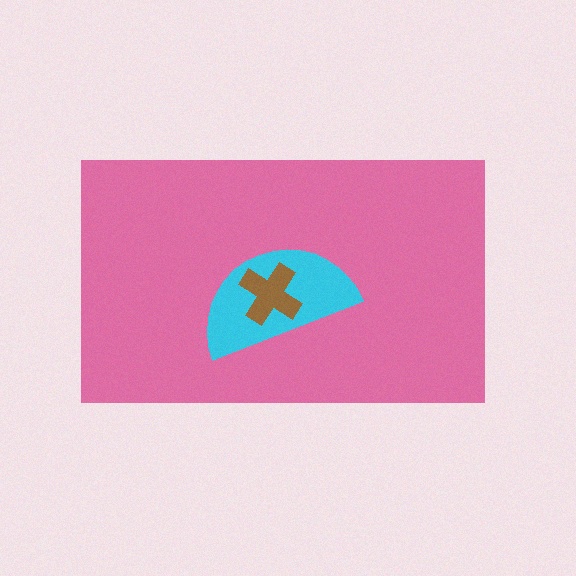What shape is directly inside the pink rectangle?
The cyan semicircle.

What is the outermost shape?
The pink rectangle.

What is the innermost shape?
The brown cross.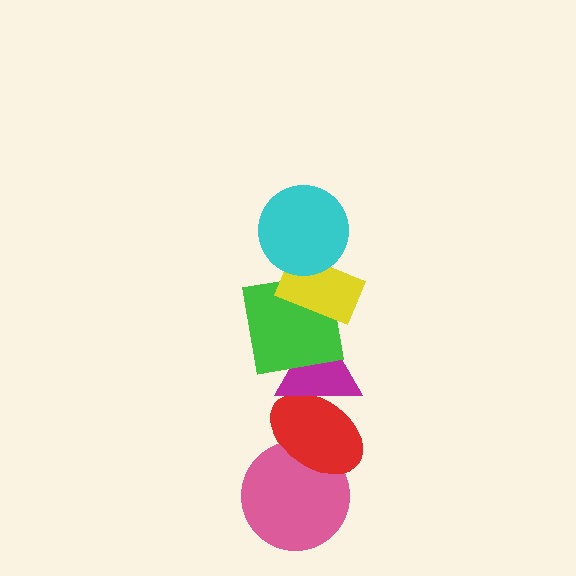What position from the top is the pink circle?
The pink circle is 6th from the top.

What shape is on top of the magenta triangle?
The green square is on top of the magenta triangle.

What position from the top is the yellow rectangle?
The yellow rectangle is 2nd from the top.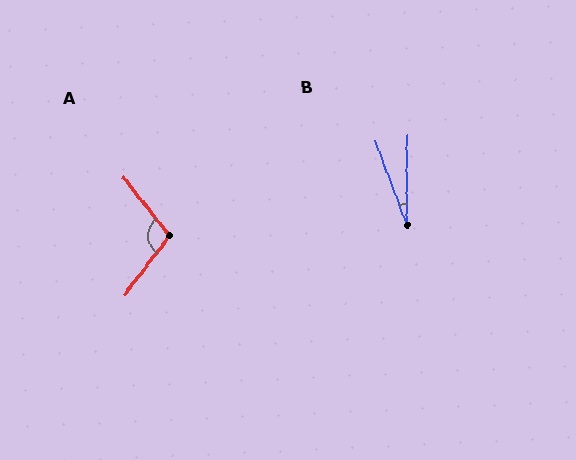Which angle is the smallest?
B, at approximately 21 degrees.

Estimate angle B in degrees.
Approximately 21 degrees.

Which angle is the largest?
A, at approximately 105 degrees.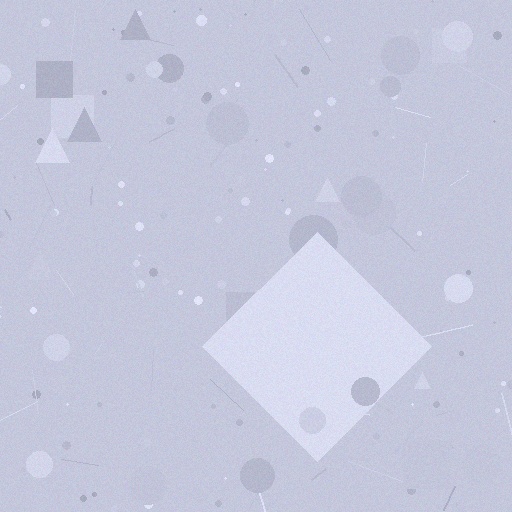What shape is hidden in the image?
A diamond is hidden in the image.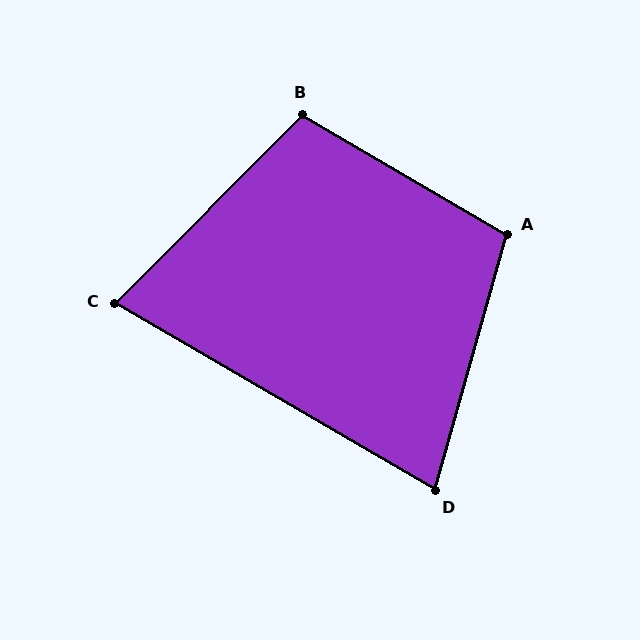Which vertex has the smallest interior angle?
C, at approximately 75 degrees.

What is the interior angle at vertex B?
Approximately 105 degrees (obtuse).